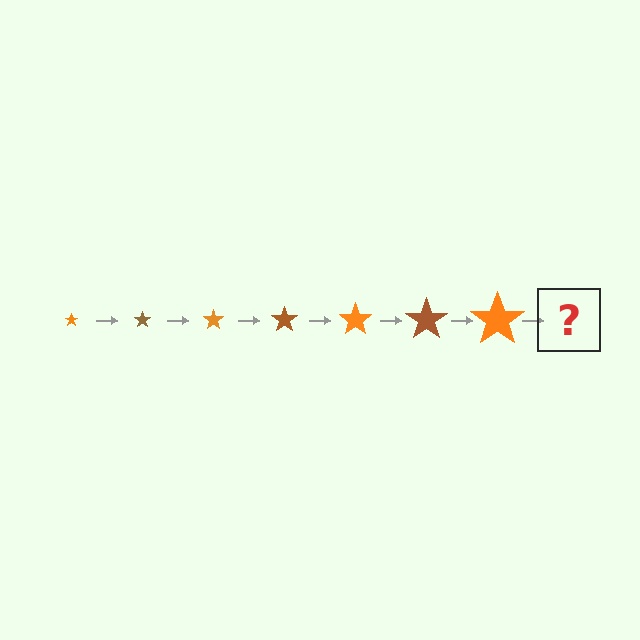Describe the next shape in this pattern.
It should be a brown star, larger than the previous one.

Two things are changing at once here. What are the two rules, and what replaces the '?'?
The two rules are that the star grows larger each step and the color cycles through orange and brown. The '?' should be a brown star, larger than the previous one.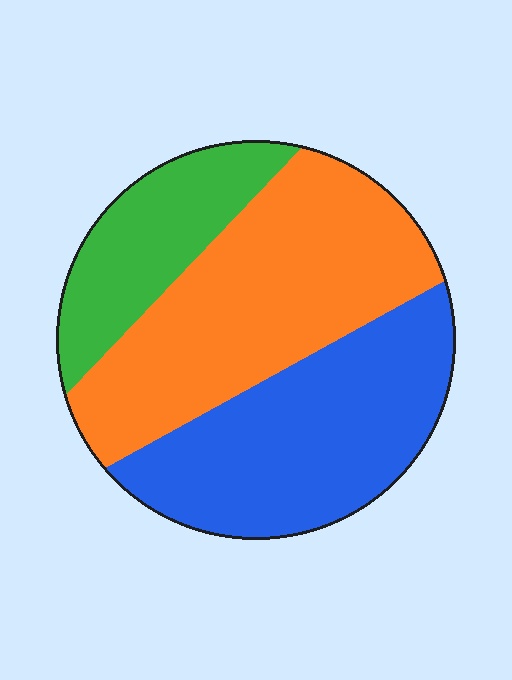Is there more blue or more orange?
Orange.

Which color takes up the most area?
Orange, at roughly 45%.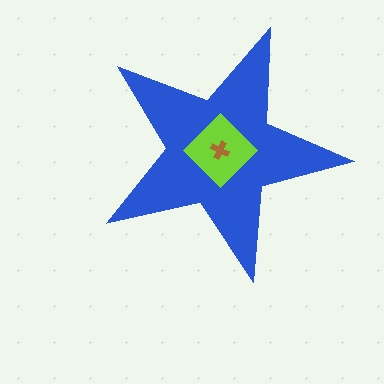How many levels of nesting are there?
3.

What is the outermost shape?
The blue star.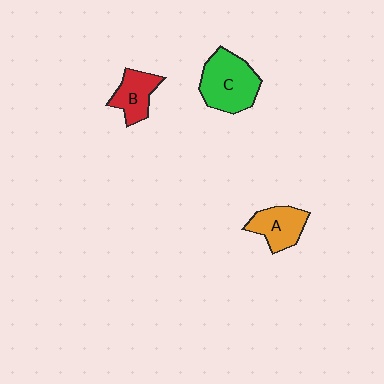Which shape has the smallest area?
Shape B (red).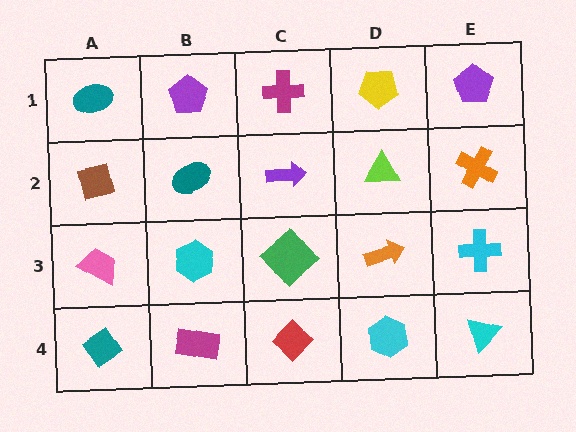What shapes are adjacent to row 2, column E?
A purple pentagon (row 1, column E), a cyan cross (row 3, column E), a lime triangle (row 2, column D).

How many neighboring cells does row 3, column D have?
4.